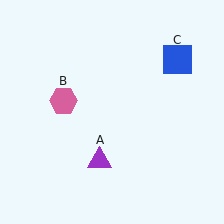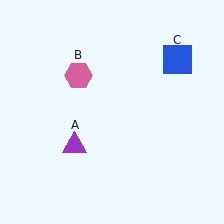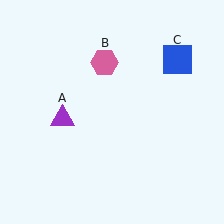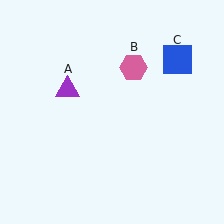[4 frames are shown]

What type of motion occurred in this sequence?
The purple triangle (object A), pink hexagon (object B) rotated clockwise around the center of the scene.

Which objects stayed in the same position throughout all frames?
Blue square (object C) remained stationary.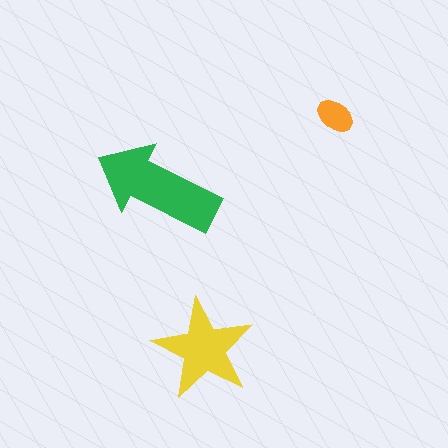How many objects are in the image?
There are 3 objects in the image.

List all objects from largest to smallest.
The green arrow, the yellow star, the orange ellipse.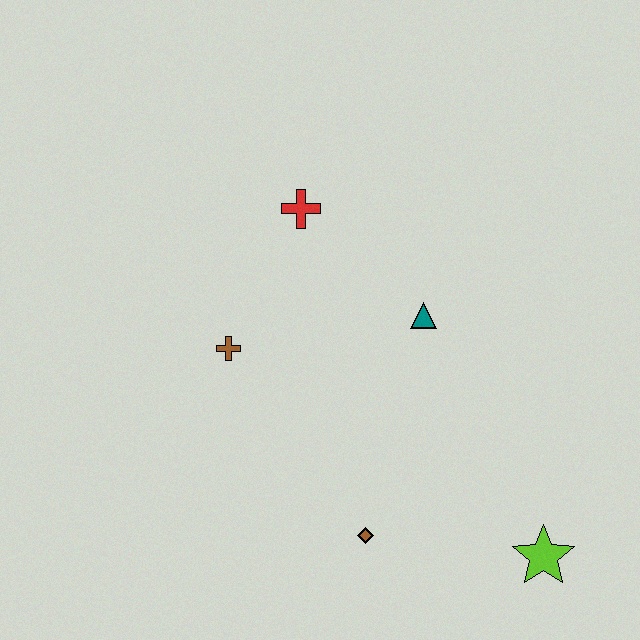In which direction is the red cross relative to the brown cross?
The red cross is above the brown cross.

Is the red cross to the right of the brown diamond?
No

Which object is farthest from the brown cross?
The lime star is farthest from the brown cross.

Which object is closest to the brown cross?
The red cross is closest to the brown cross.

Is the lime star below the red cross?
Yes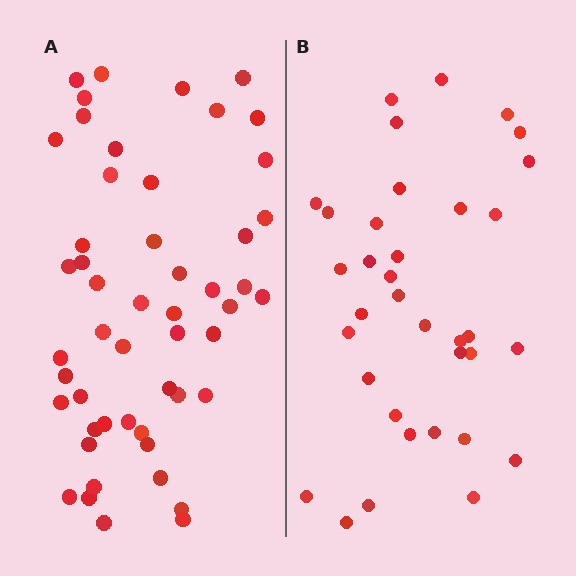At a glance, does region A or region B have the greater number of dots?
Region A (the left region) has more dots.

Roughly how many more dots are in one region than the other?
Region A has approximately 15 more dots than region B.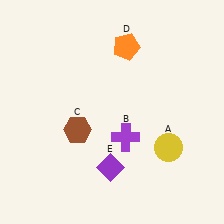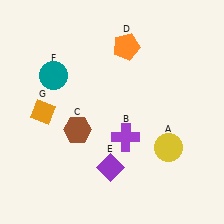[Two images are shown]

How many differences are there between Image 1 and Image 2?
There are 2 differences between the two images.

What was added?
A teal circle (F), an orange diamond (G) were added in Image 2.